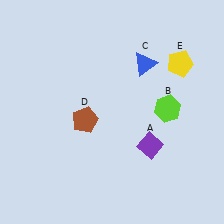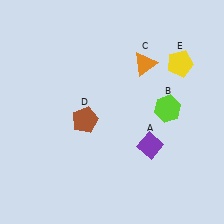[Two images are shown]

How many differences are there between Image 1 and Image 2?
There is 1 difference between the two images.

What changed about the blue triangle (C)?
In Image 1, C is blue. In Image 2, it changed to orange.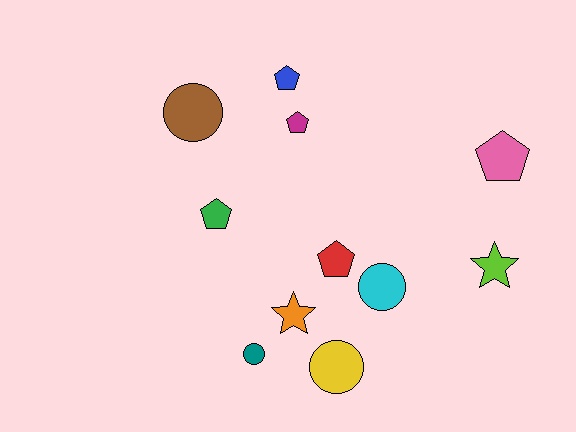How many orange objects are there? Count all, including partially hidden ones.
There is 1 orange object.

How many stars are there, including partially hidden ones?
There are 2 stars.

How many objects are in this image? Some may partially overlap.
There are 11 objects.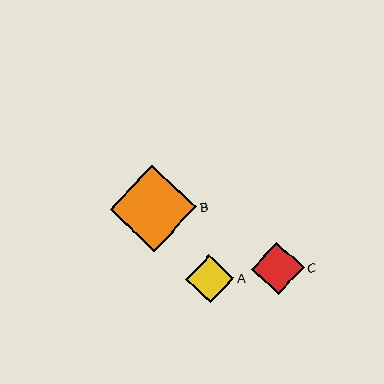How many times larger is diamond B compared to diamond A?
Diamond B is approximately 1.8 times the size of diamond A.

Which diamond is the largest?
Diamond B is the largest with a size of approximately 86 pixels.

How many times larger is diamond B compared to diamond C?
Diamond B is approximately 1.6 times the size of diamond C.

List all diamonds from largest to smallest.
From largest to smallest: B, C, A.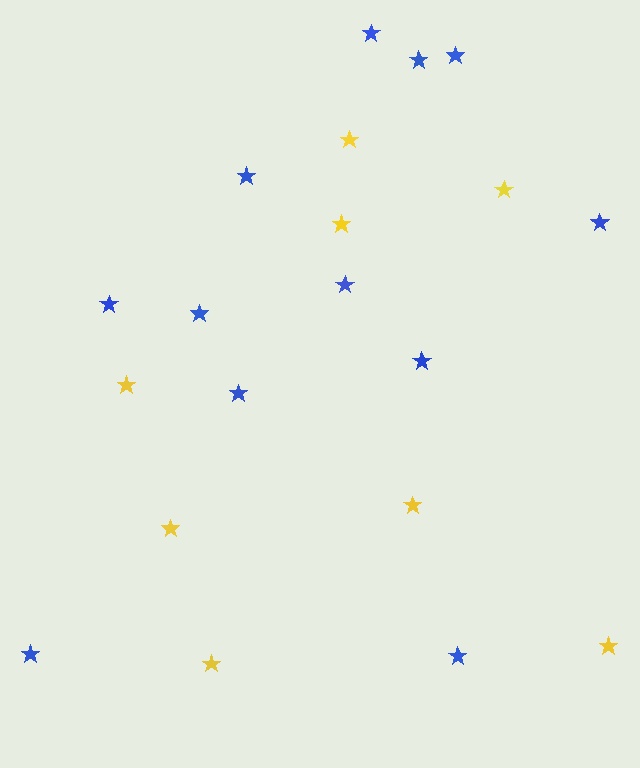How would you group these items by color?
There are 2 groups: one group of yellow stars (8) and one group of blue stars (12).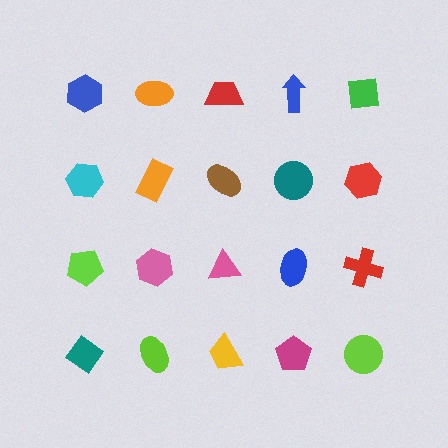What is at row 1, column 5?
A green square.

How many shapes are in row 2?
5 shapes.